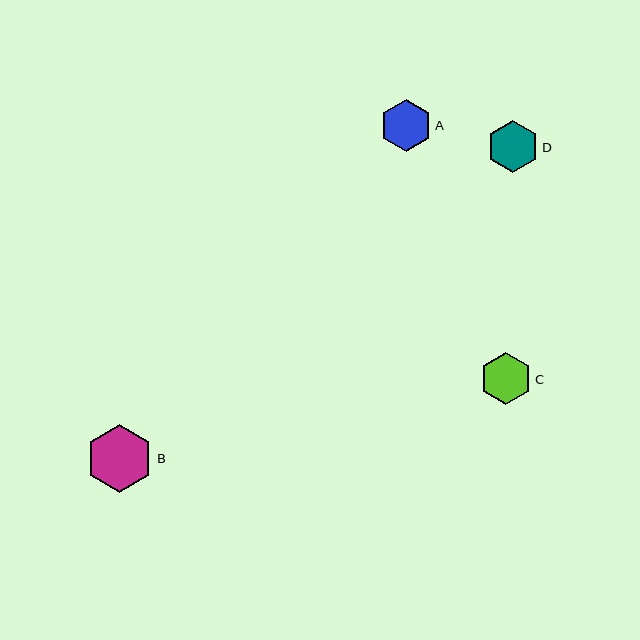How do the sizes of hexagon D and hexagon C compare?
Hexagon D and hexagon C are approximately the same size.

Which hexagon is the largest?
Hexagon B is the largest with a size of approximately 68 pixels.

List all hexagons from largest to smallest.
From largest to smallest: B, A, D, C.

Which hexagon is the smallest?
Hexagon C is the smallest with a size of approximately 52 pixels.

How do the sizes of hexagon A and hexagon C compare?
Hexagon A and hexagon C are approximately the same size.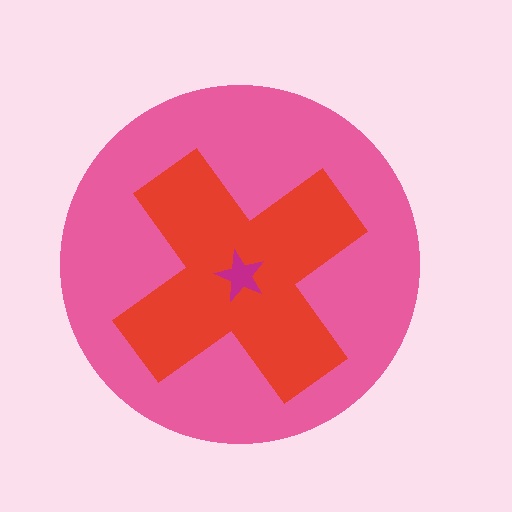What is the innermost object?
The magenta star.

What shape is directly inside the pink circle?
The red cross.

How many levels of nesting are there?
3.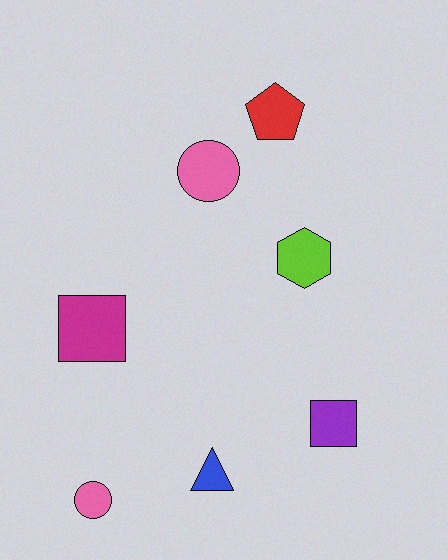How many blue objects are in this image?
There is 1 blue object.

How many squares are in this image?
There are 2 squares.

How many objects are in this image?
There are 7 objects.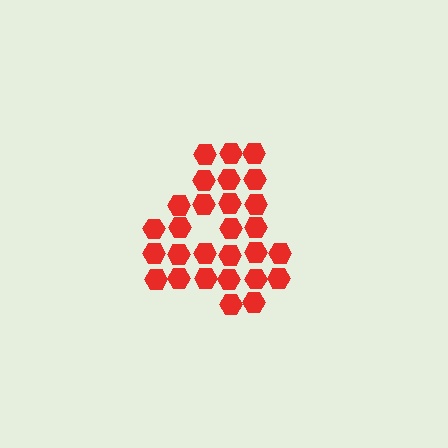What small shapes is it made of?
It is made of small hexagons.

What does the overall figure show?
The overall figure shows the digit 4.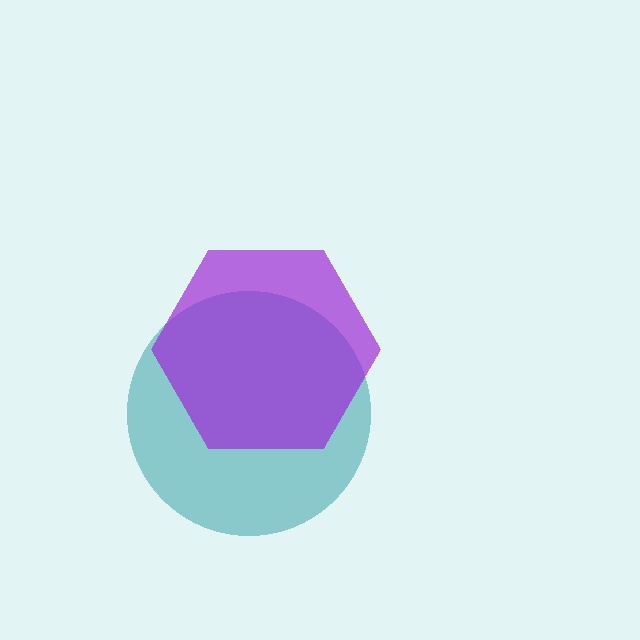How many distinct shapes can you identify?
There are 2 distinct shapes: a teal circle, a purple hexagon.